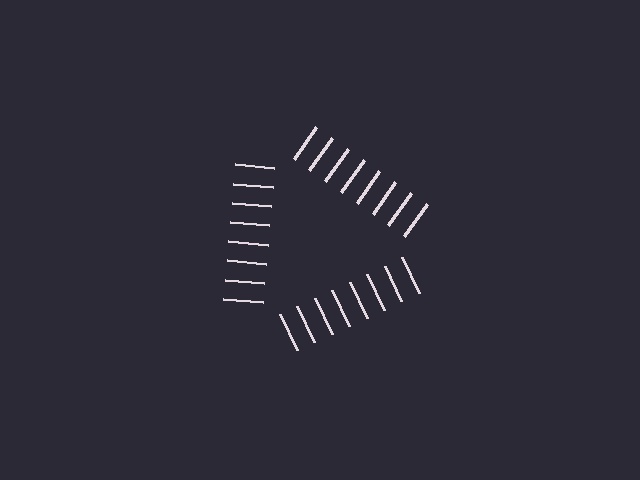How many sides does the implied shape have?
3 sides — the line-ends trace a triangle.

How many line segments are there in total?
24 — 8 along each of the 3 edges.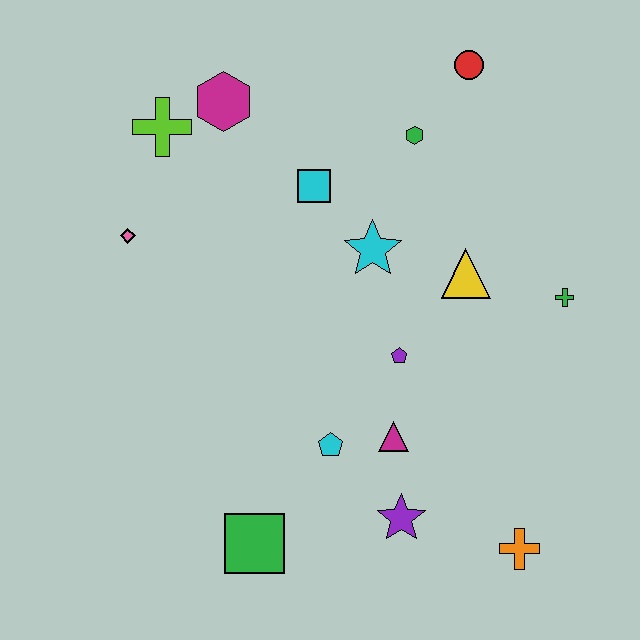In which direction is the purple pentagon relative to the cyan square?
The purple pentagon is below the cyan square.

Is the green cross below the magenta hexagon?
Yes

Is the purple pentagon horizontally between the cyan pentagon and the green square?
No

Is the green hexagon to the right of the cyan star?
Yes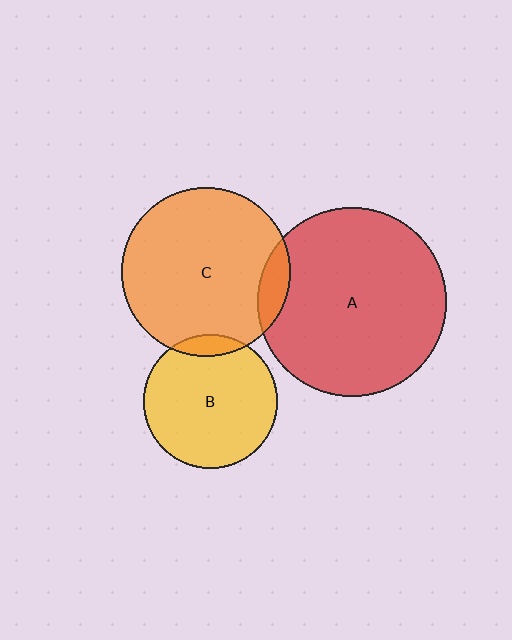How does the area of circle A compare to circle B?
Approximately 2.0 times.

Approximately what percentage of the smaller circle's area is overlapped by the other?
Approximately 10%.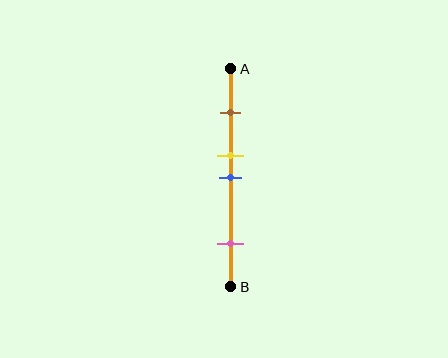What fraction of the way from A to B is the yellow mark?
The yellow mark is approximately 40% (0.4) of the way from A to B.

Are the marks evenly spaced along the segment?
No, the marks are not evenly spaced.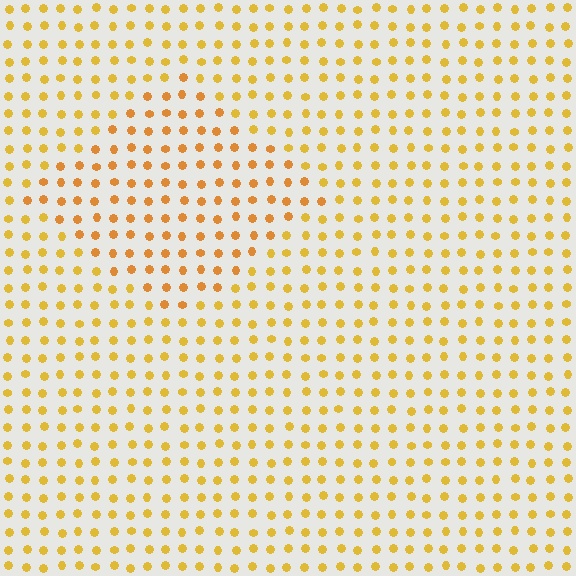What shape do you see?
I see a diamond.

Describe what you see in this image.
The image is filled with small yellow elements in a uniform arrangement. A diamond-shaped region is visible where the elements are tinted to a slightly different hue, forming a subtle color boundary.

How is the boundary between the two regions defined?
The boundary is defined purely by a slight shift in hue (about 17 degrees). Spacing, size, and orientation are identical on both sides.